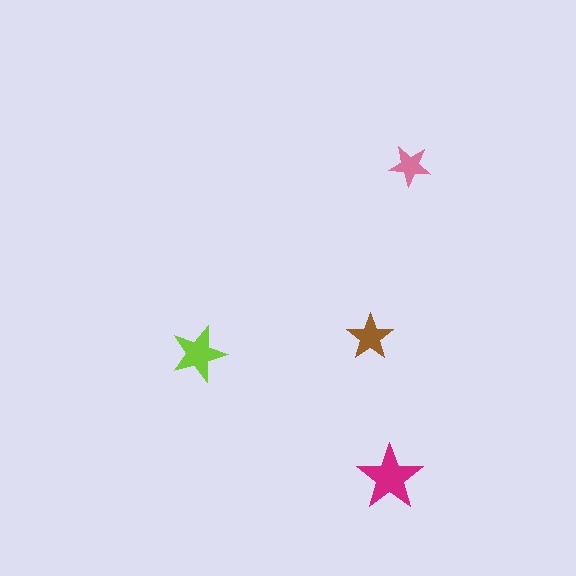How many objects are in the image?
There are 4 objects in the image.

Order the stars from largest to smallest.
the magenta one, the lime one, the brown one, the pink one.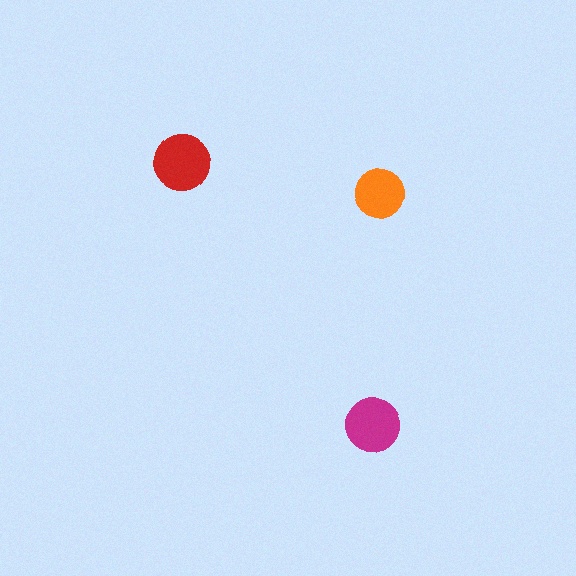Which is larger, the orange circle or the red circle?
The red one.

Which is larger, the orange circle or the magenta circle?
The magenta one.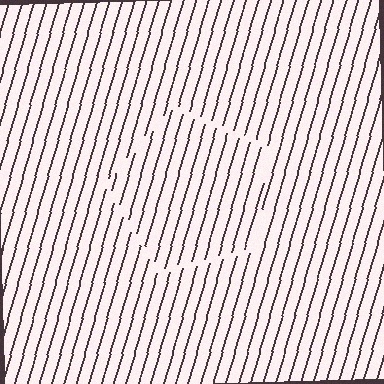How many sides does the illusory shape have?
5 sides — the line-ends trace a pentagon.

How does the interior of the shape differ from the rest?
The interior of the shape contains the same grating, shifted by half a period — the contour is defined by the phase discontinuity where line-ends from the inner and outer gratings abut.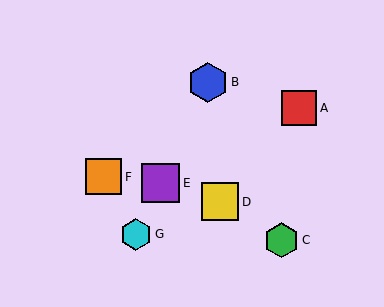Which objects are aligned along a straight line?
Objects B, E, G are aligned along a straight line.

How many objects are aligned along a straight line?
3 objects (B, E, G) are aligned along a straight line.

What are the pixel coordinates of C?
Object C is at (282, 240).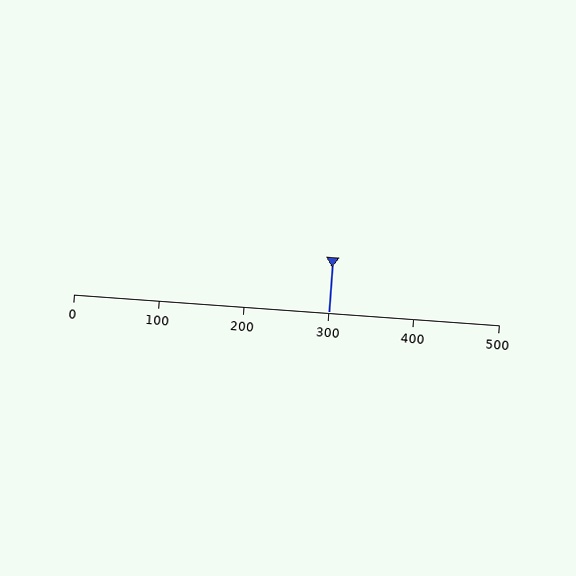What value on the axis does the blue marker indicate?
The marker indicates approximately 300.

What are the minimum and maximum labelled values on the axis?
The axis runs from 0 to 500.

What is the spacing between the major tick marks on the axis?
The major ticks are spaced 100 apart.